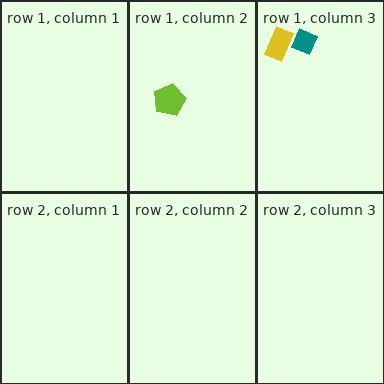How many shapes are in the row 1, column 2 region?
1.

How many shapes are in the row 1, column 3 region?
2.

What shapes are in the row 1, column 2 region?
The lime pentagon.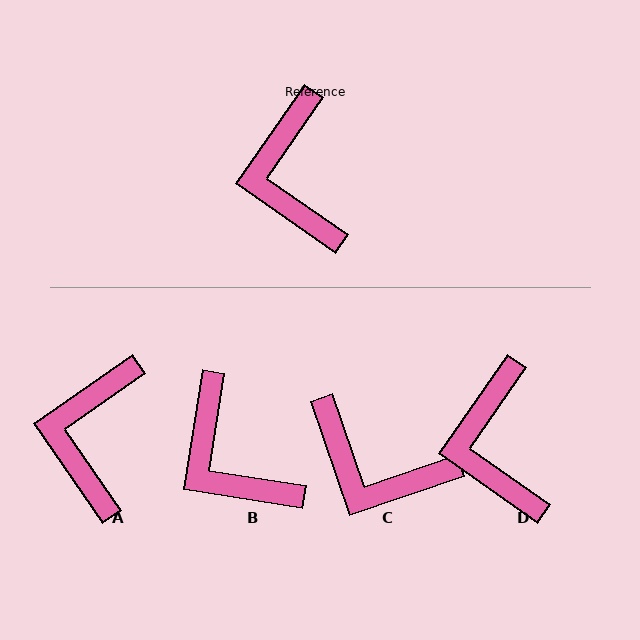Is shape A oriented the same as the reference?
No, it is off by about 20 degrees.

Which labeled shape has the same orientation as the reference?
D.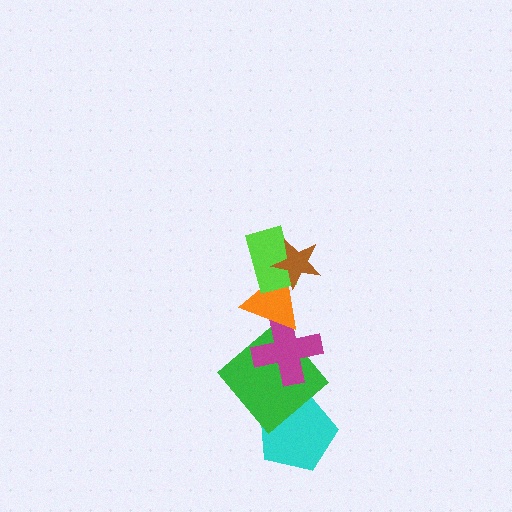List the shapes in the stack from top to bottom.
From top to bottom: the brown star, the lime rectangle, the orange triangle, the magenta cross, the green diamond, the cyan pentagon.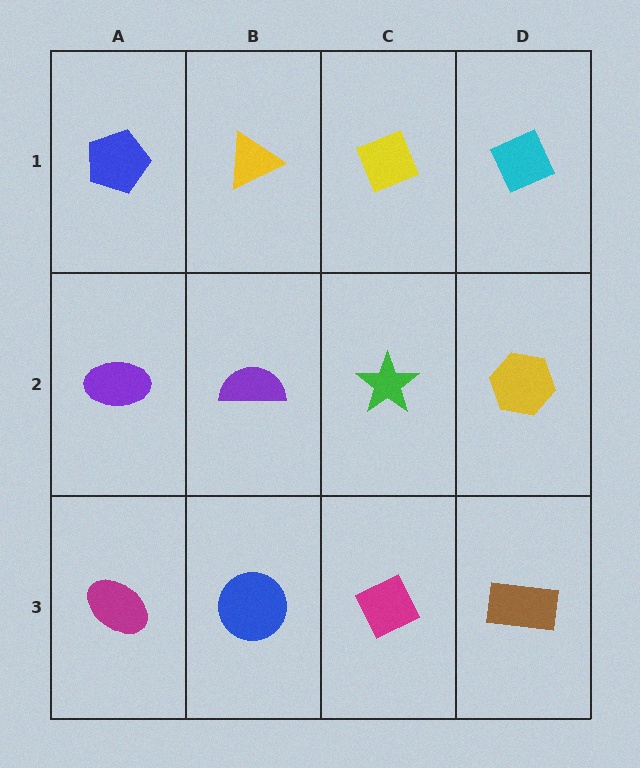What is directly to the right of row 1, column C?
A cyan diamond.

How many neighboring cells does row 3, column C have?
3.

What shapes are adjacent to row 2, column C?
A yellow diamond (row 1, column C), a magenta diamond (row 3, column C), a purple semicircle (row 2, column B), a yellow hexagon (row 2, column D).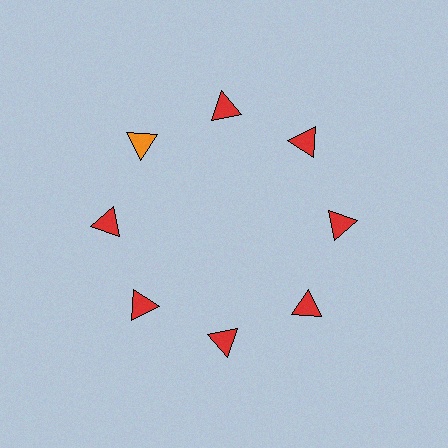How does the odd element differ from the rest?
It has a different color: orange instead of red.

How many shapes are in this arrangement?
There are 8 shapes arranged in a ring pattern.